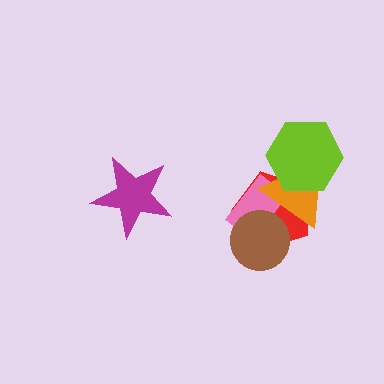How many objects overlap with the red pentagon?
4 objects overlap with the red pentagon.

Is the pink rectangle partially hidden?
Yes, it is partially covered by another shape.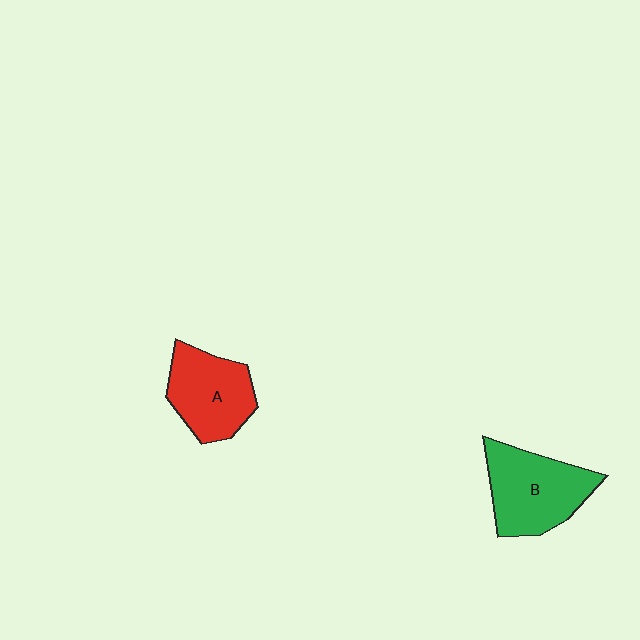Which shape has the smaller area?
Shape A (red).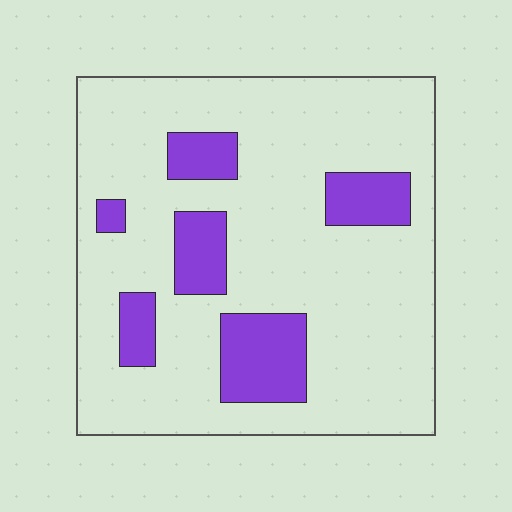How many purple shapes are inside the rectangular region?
6.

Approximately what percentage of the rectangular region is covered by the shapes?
Approximately 20%.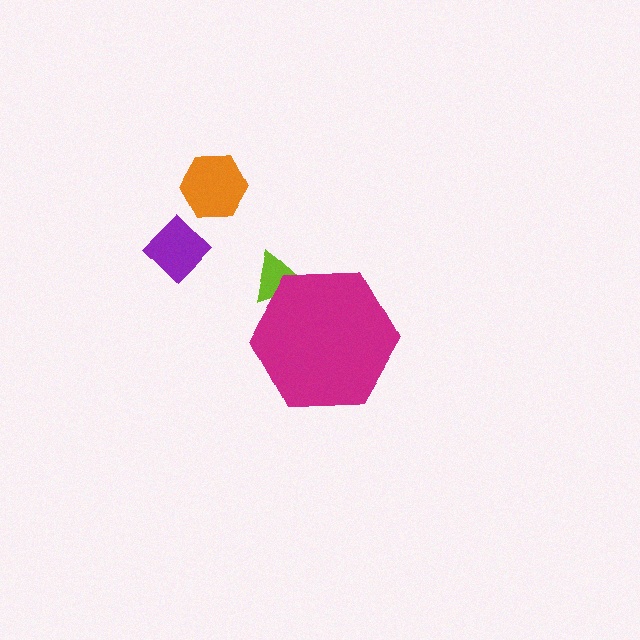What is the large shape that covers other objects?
A magenta hexagon.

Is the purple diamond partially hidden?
No, the purple diamond is fully visible.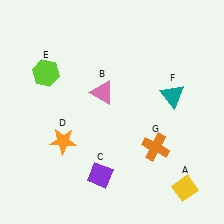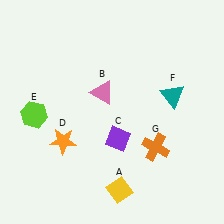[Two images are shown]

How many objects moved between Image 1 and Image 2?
3 objects moved between the two images.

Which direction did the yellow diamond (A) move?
The yellow diamond (A) moved left.